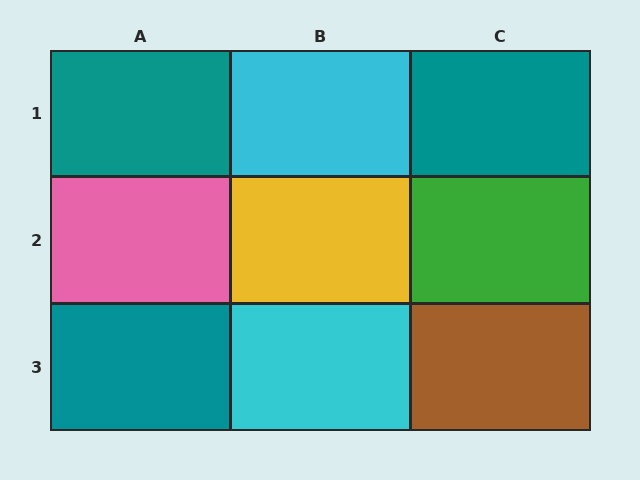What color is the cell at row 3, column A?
Teal.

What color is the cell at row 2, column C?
Green.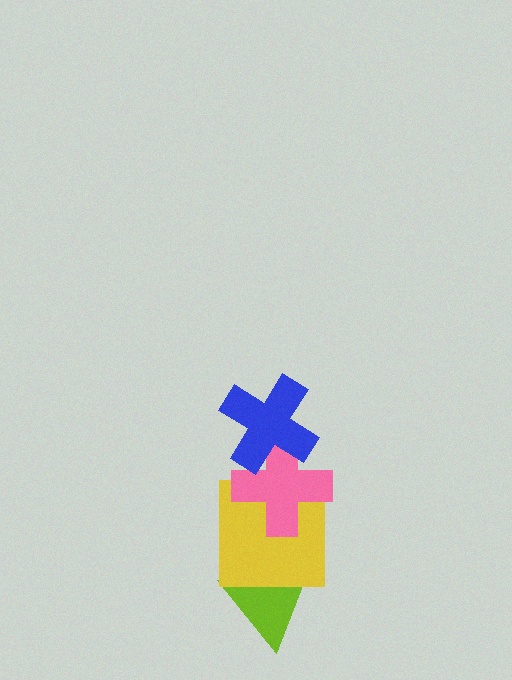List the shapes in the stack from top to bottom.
From top to bottom: the blue cross, the pink cross, the yellow square, the lime triangle.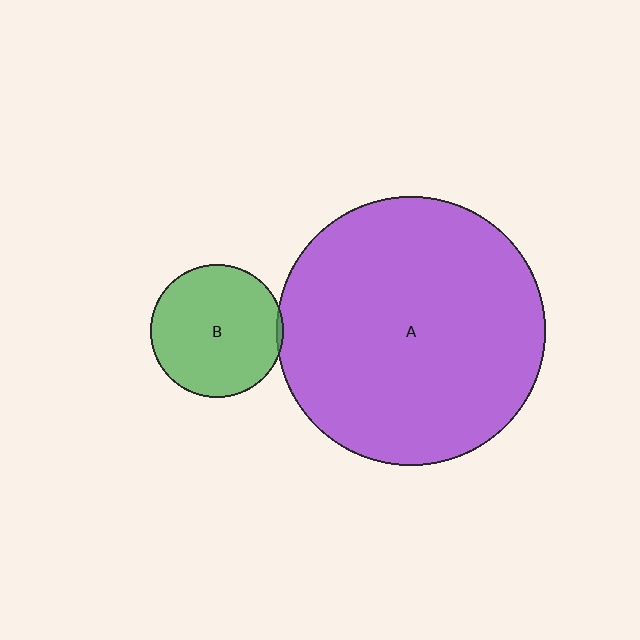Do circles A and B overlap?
Yes.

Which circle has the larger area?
Circle A (purple).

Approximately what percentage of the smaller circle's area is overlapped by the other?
Approximately 5%.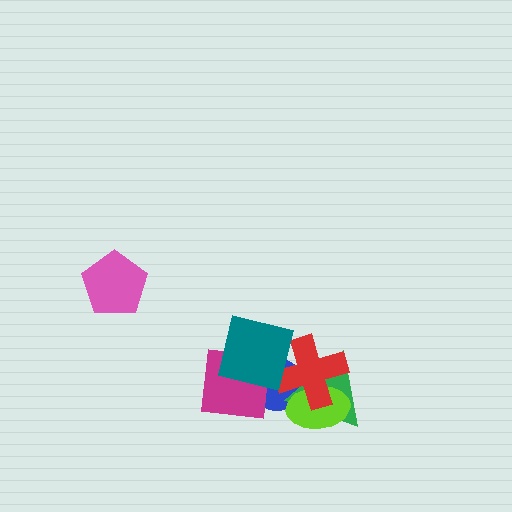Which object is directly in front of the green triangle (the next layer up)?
The lime ellipse is directly in front of the green triangle.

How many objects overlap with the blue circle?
5 objects overlap with the blue circle.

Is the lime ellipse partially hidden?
Yes, it is partially covered by another shape.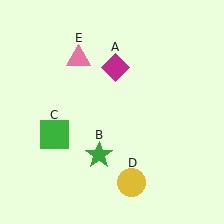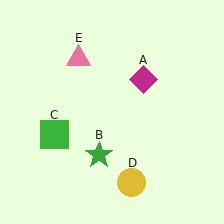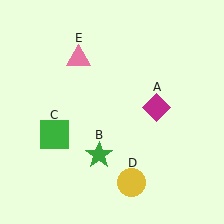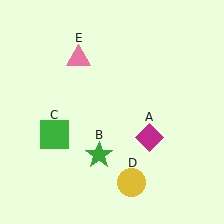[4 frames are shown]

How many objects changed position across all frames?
1 object changed position: magenta diamond (object A).